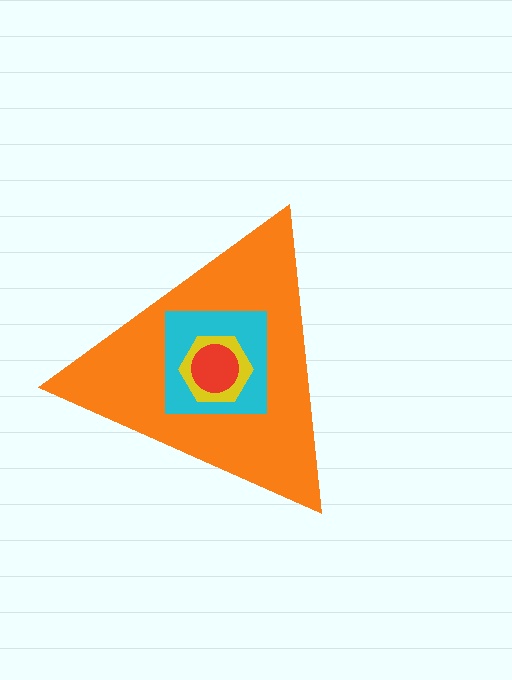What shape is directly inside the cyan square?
The yellow hexagon.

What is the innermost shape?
The red circle.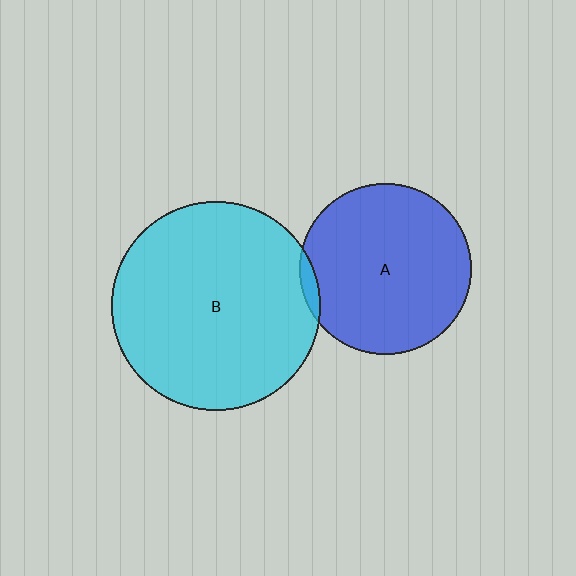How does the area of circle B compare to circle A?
Approximately 1.5 times.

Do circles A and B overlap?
Yes.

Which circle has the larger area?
Circle B (cyan).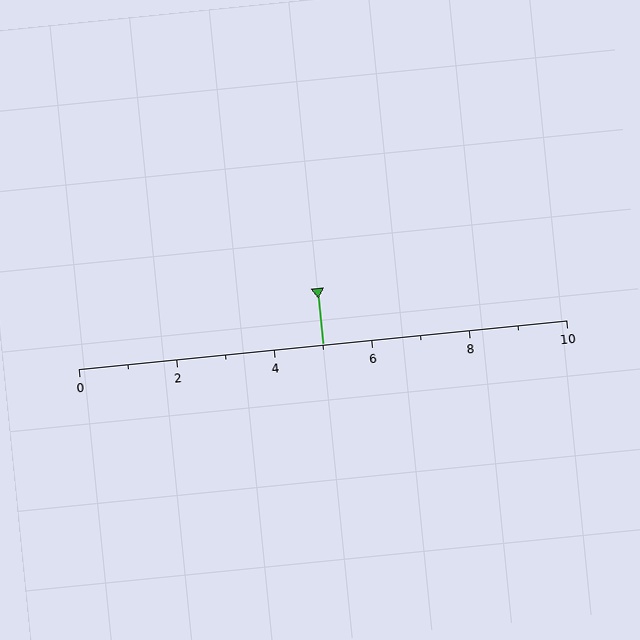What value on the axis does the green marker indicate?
The marker indicates approximately 5.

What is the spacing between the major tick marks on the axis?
The major ticks are spaced 2 apart.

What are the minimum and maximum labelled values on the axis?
The axis runs from 0 to 10.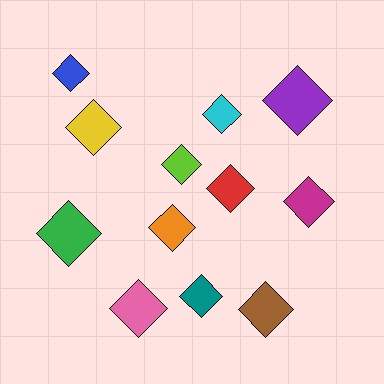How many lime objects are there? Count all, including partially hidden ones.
There is 1 lime object.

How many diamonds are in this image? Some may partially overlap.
There are 12 diamonds.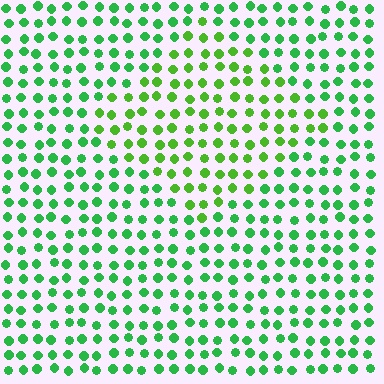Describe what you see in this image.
The image is filled with small green elements in a uniform arrangement. A diamond-shaped region is visible where the elements are tinted to a slightly different hue, forming a subtle color boundary.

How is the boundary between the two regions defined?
The boundary is defined purely by a slight shift in hue (about 26 degrees). Spacing, size, and orientation are identical on both sides.